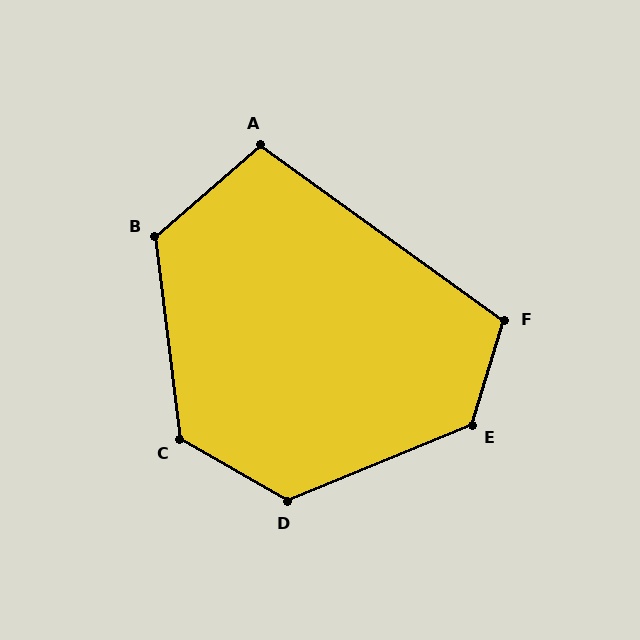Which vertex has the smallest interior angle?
A, at approximately 103 degrees.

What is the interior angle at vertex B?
Approximately 124 degrees (obtuse).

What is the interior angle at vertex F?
Approximately 108 degrees (obtuse).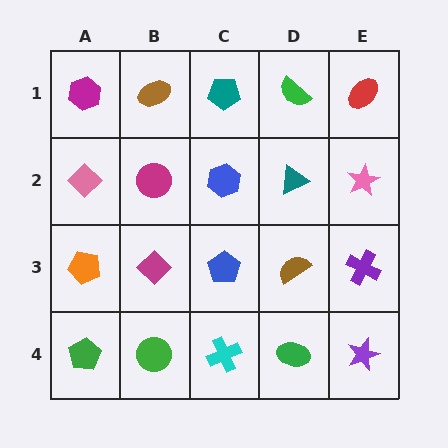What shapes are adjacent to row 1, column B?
A magenta circle (row 2, column B), a magenta hexagon (row 1, column A), a teal pentagon (row 1, column C).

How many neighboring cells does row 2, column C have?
4.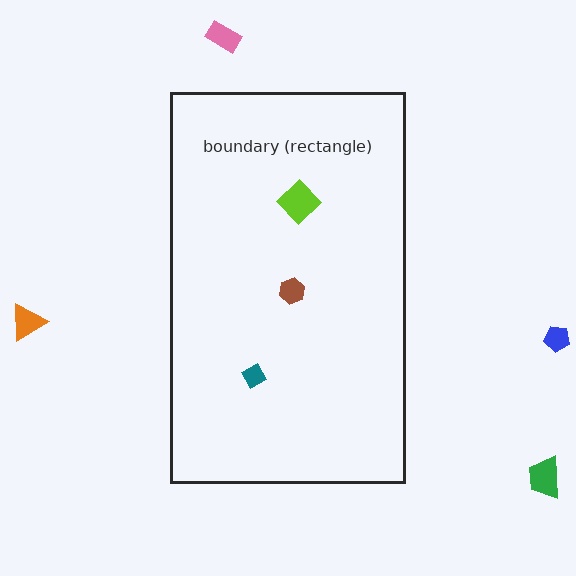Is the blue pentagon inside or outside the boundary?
Outside.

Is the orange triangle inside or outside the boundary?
Outside.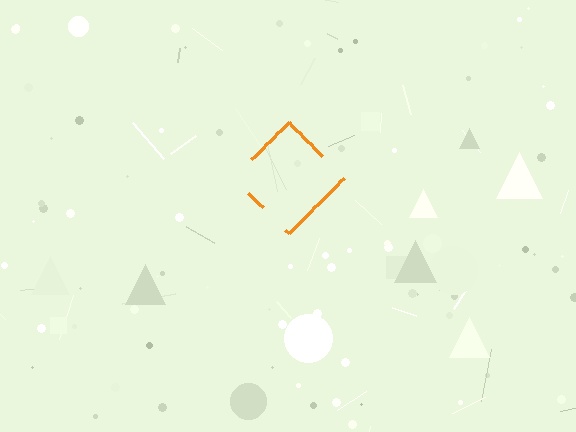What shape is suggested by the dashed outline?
The dashed outline suggests a diamond.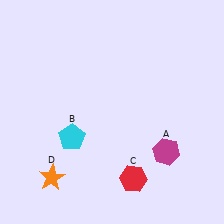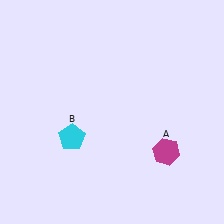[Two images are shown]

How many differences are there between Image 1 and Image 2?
There are 2 differences between the two images.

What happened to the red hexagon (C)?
The red hexagon (C) was removed in Image 2. It was in the bottom-right area of Image 1.